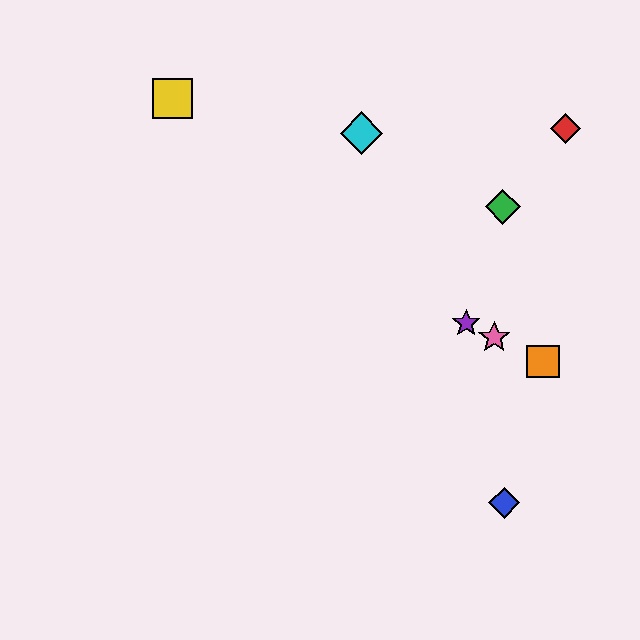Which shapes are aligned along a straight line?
The purple star, the orange square, the pink star are aligned along a straight line.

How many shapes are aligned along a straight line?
3 shapes (the purple star, the orange square, the pink star) are aligned along a straight line.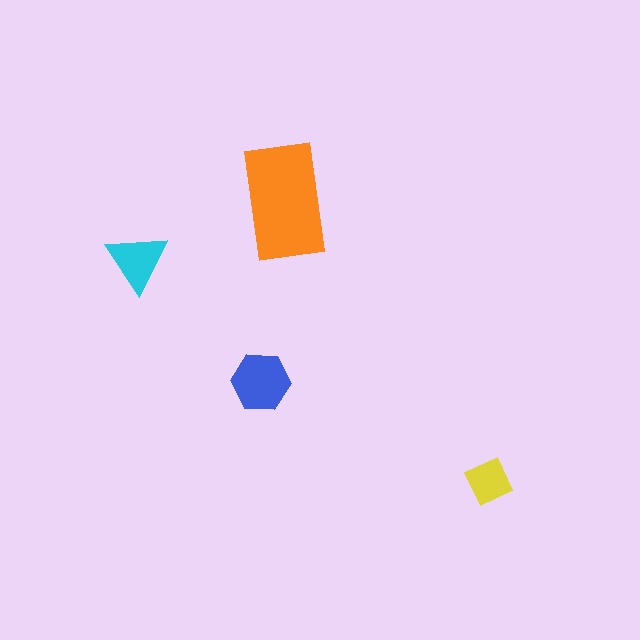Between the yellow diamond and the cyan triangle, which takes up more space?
The cyan triangle.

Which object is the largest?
The orange rectangle.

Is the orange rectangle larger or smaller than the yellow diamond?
Larger.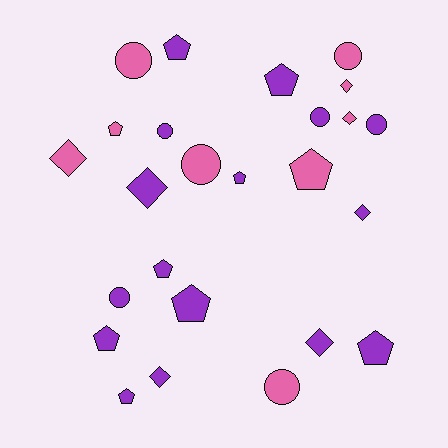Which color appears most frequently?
Purple, with 16 objects.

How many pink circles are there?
There are 4 pink circles.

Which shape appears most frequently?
Pentagon, with 10 objects.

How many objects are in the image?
There are 25 objects.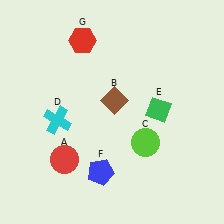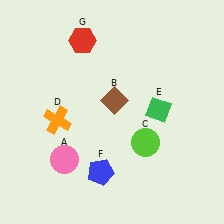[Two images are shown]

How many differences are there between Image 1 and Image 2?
There are 2 differences between the two images.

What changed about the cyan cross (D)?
In Image 1, D is cyan. In Image 2, it changed to orange.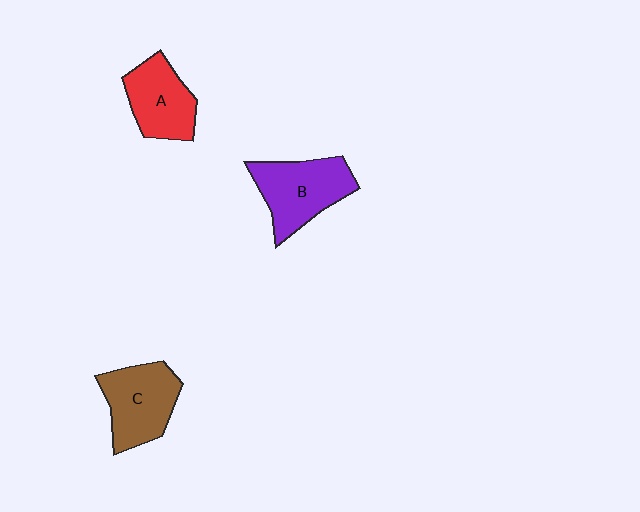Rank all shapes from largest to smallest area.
From largest to smallest: B (purple), C (brown), A (red).